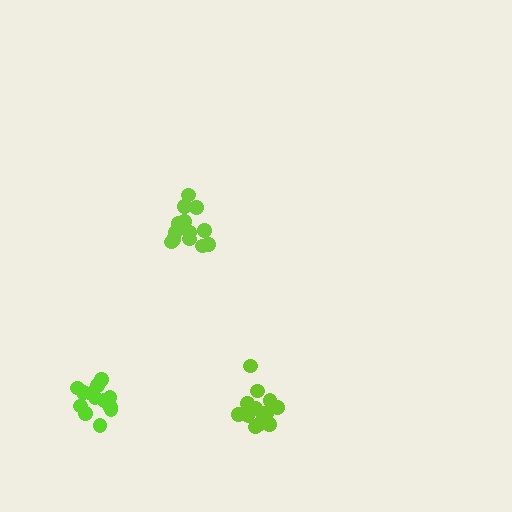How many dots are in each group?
Group 1: 15 dots, Group 2: 14 dots, Group 3: 13 dots (42 total).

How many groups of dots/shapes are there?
There are 3 groups.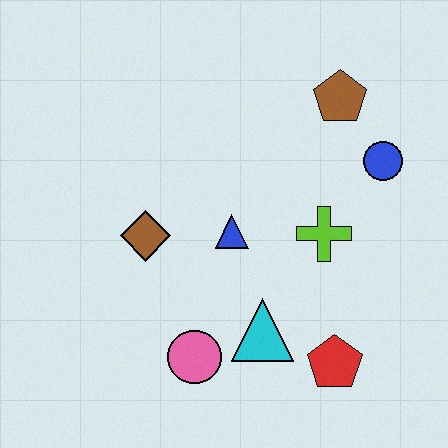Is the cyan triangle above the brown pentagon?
No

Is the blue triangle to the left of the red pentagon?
Yes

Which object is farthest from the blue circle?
The pink circle is farthest from the blue circle.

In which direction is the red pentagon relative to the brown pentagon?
The red pentagon is below the brown pentagon.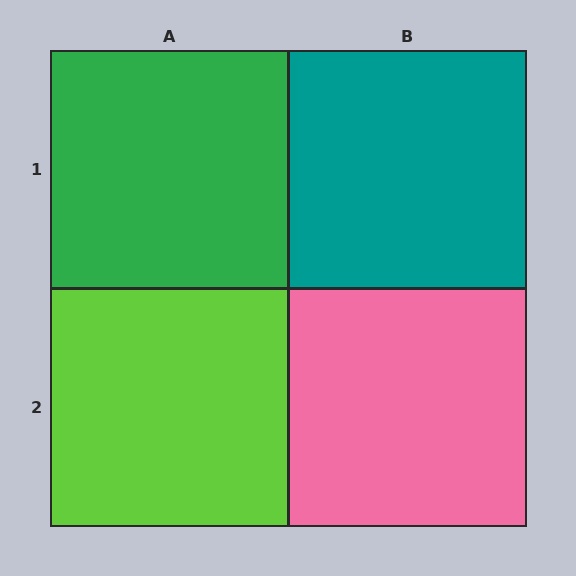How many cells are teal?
1 cell is teal.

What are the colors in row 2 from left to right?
Lime, pink.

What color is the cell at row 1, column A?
Green.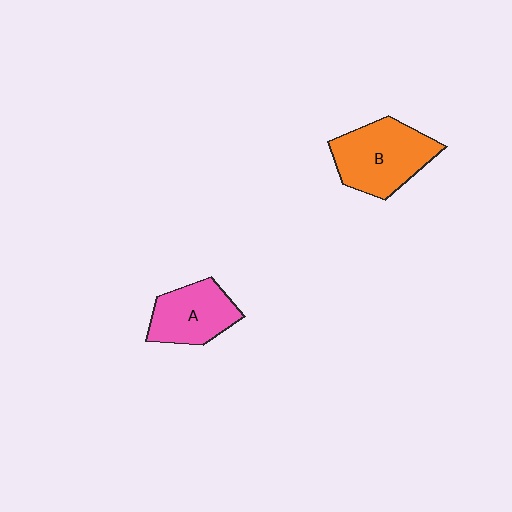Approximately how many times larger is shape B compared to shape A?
Approximately 1.3 times.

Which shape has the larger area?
Shape B (orange).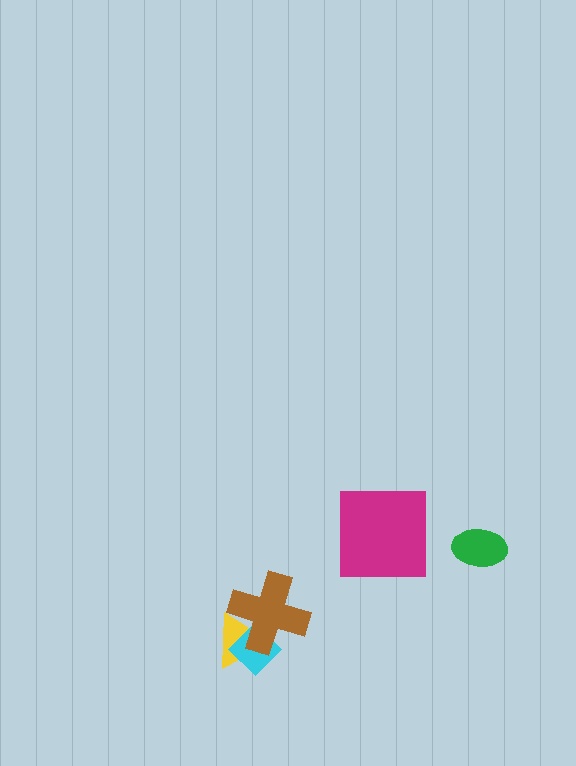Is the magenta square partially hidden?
No, no other shape covers it.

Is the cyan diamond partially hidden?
Yes, it is partially covered by another shape.